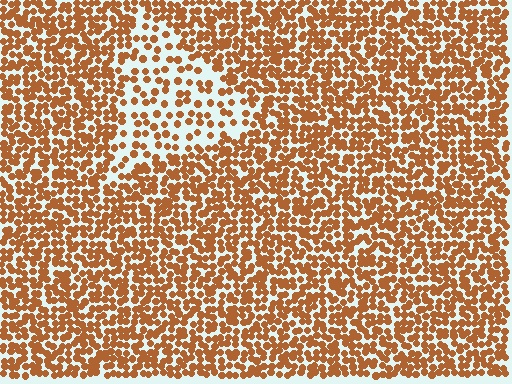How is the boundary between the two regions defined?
The boundary is defined by a change in element density (approximately 2.2x ratio). All elements are the same color, size, and shape.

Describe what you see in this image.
The image contains small brown elements arranged at two different densities. A triangle-shaped region is visible where the elements are less densely packed than the surrounding area.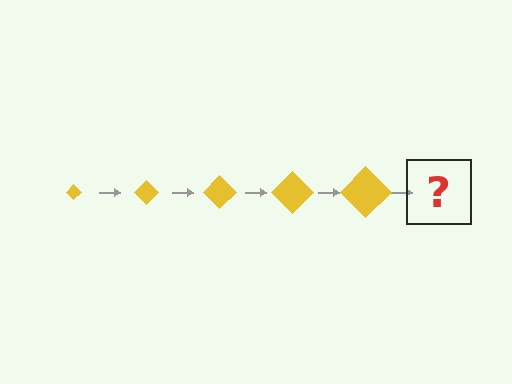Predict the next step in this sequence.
The next step is a yellow diamond, larger than the previous one.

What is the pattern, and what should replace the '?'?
The pattern is that the diamond gets progressively larger each step. The '?' should be a yellow diamond, larger than the previous one.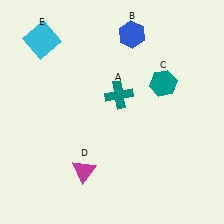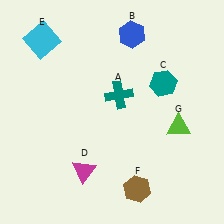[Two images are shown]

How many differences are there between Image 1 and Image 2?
There are 2 differences between the two images.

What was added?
A brown hexagon (F), a lime triangle (G) were added in Image 2.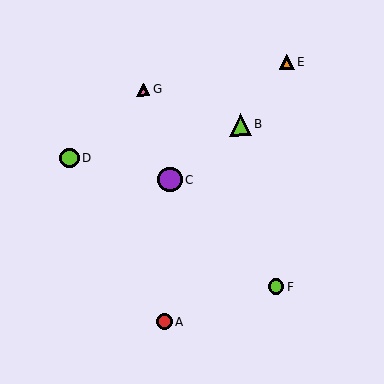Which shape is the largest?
The purple circle (labeled C) is the largest.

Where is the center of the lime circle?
The center of the lime circle is at (276, 287).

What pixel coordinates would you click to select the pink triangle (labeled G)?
Click at (143, 90) to select the pink triangle G.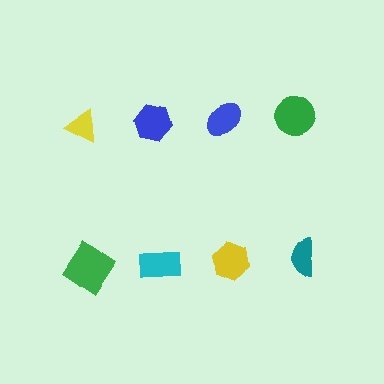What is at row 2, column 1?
A green diamond.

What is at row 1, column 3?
A blue ellipse.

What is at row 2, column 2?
A cyan rectangle.